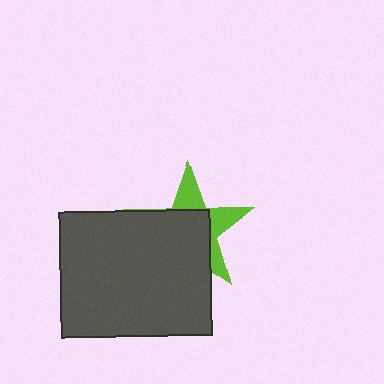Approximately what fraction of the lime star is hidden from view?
Roughly 60% of the lime star is hidden behind the dark gray rectangle.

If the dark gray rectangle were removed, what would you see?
You would see the complete lime star.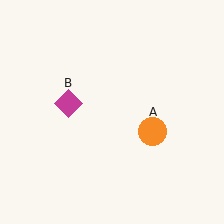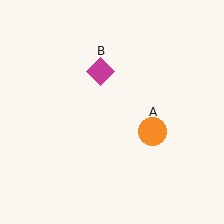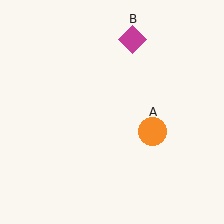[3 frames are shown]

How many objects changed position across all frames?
1 object changed position: magenta diamond (object B).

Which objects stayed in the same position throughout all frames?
Orange circle (object A) remained stationary.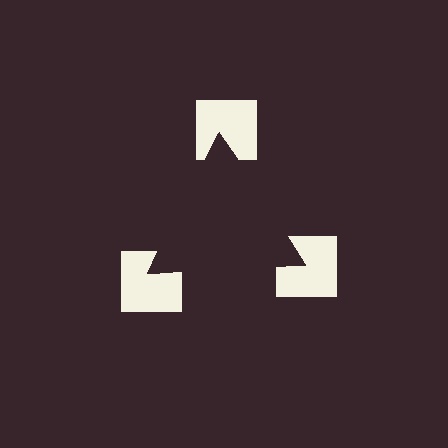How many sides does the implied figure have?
3 sides.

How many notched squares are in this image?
There are 3 — one at each vertex of the illusory triangle.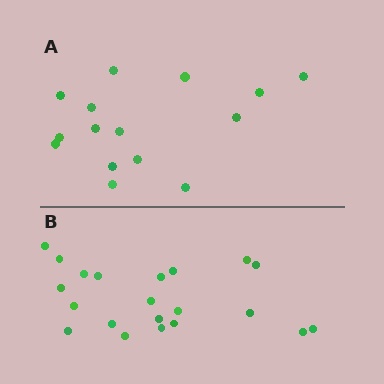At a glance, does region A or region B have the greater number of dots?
Region B (the bottom region) has more dots.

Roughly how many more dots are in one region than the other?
Region B has about 6 more dots than region A.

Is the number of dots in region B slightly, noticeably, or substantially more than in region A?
Region B has noticeably more, but not dramatically so. The ratio is roughly 1.4 to 1.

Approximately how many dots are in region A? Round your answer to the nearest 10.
About 20 dots. (The exact count is 15, which rounds to 20.)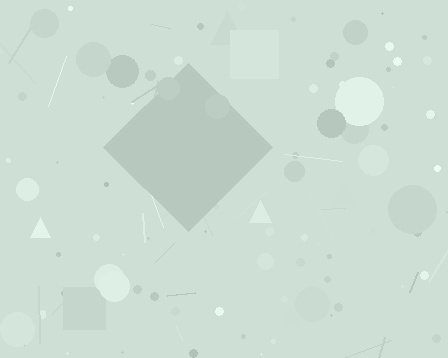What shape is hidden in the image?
A diamond is hidden in the image.